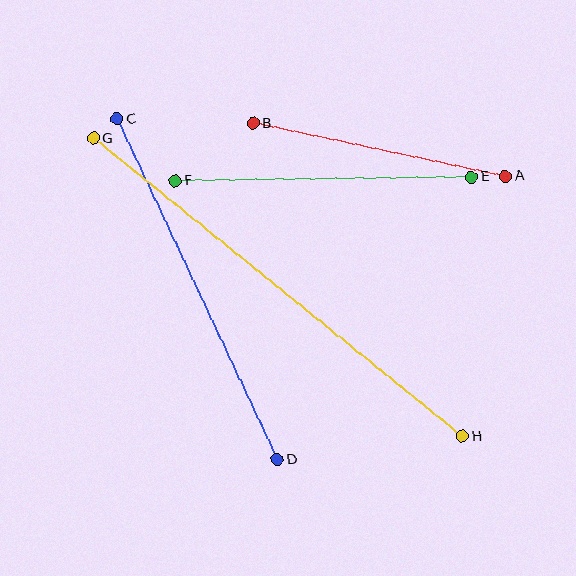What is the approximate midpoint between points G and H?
The midpoint is at approximately (278, 287) pixels.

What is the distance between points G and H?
The distance is approximately 474 pixels.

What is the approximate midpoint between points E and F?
The midpoint is at approximately (323, 179) pixels.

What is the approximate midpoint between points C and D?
The midpoint is at approximately (197, 289) pixels.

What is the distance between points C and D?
The distance is approximately 376 pixels.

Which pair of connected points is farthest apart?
Points G and H are farthest apart.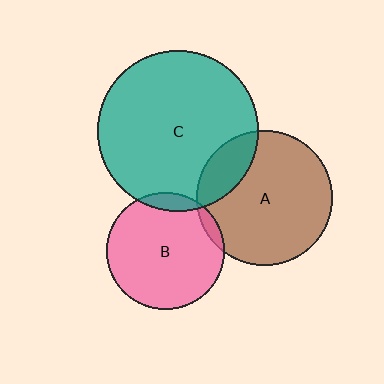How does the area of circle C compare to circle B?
Approximately 1.9 times.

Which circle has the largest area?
Circle C (teal).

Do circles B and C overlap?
Yes.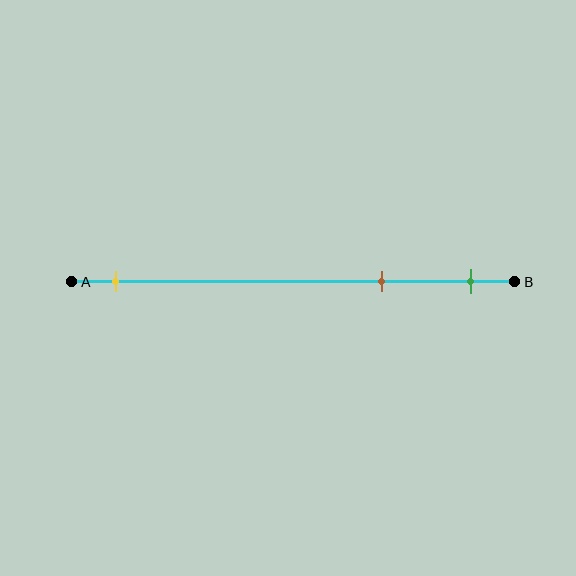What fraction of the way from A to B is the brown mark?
The brown mark is approximately 70% (0.7) of the way from A to B.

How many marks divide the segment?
There are 3 marks dividing the segment.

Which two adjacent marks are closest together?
The brown and green marks are the closest adjacent pair.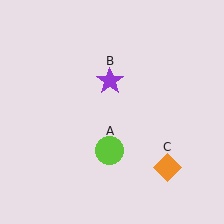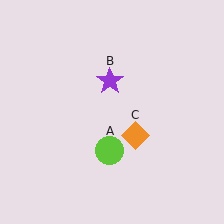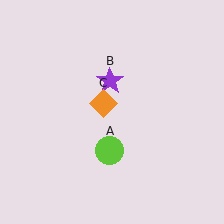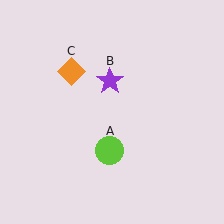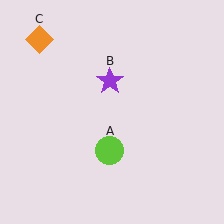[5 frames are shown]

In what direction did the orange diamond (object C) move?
The orange diamond (object C) moved up and to the left.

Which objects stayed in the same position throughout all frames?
Lime circle (object A) and purple star (object B) remained stationary.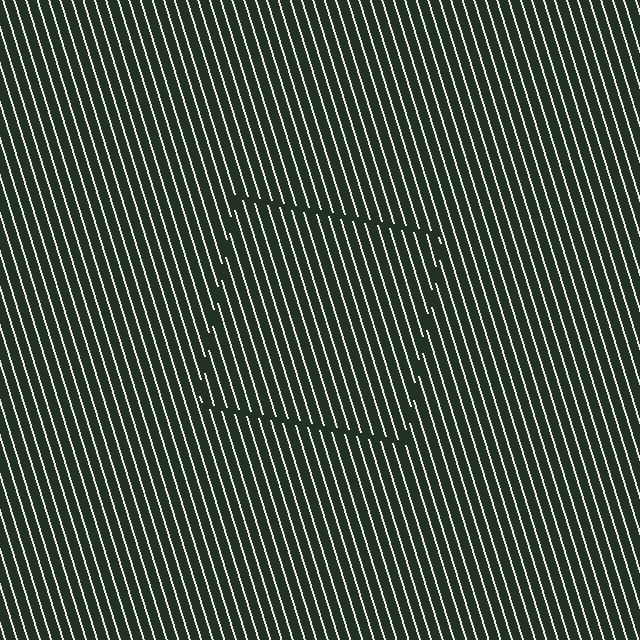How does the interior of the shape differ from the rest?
The interior of the shape contains the same grating, shifted by half a period — the contour is defined by the phase discontinuity where line-ends from the inner and outer gratings abut.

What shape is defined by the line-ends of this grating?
An illusory square. The interior of the shape contains the same grating, shifted by half a period — the contour is defined by the phase discontinuity where line-ends from the inner and outer gratings abut.